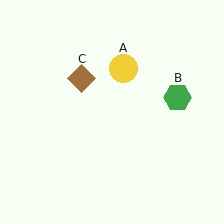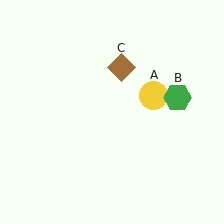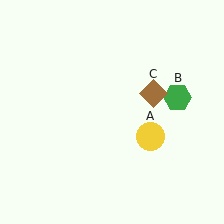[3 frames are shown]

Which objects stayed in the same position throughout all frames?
Green hexagon (object B) remained stationary.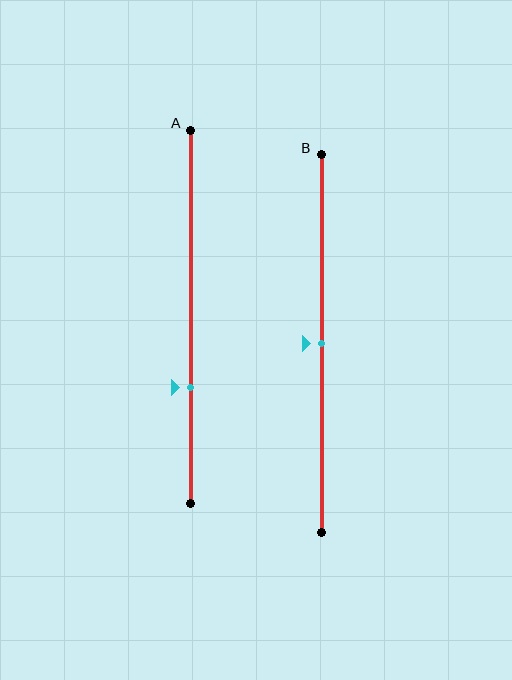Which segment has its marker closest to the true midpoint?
Segment B has its marker closest to the true midpoint.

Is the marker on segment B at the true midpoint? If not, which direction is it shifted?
Yes, the marker on segment B is at the true midpoint.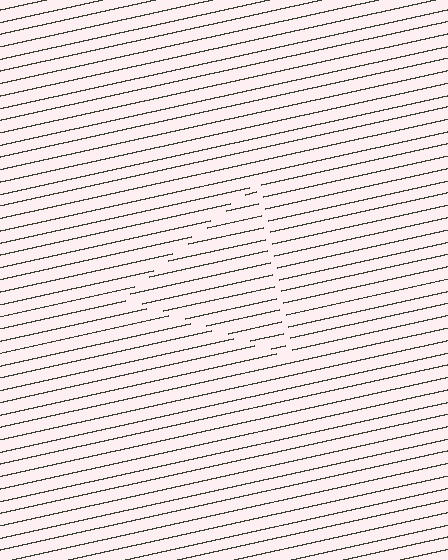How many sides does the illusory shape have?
3 sides — the line-ends trace a triangle.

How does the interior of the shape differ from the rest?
The interior of the shape contains the same grating, shifted by half a period — the contour is defined by the phase discontinuity where line-ends from the inner and outer gratings abut.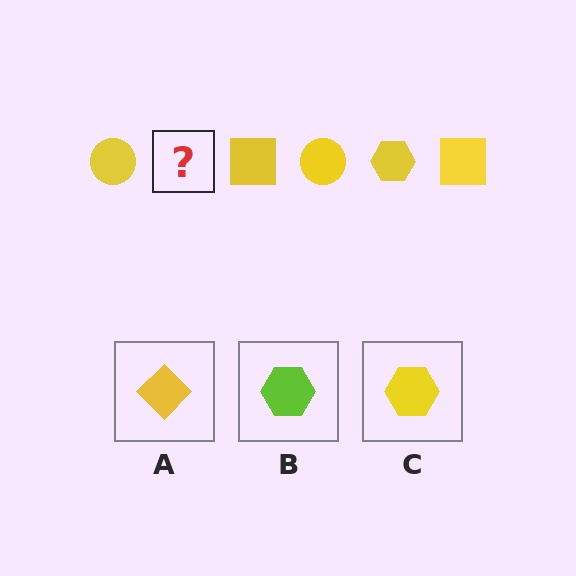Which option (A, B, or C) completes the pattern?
C.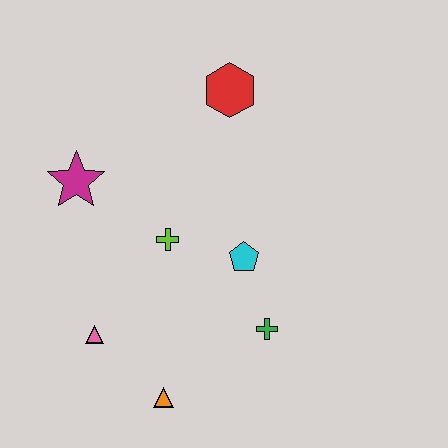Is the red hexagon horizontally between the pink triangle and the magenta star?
No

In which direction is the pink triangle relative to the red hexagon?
The pink triangle is below the red hexagon.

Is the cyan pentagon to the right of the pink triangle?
Yes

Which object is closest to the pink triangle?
The orange triangle is closest to the pink triangle.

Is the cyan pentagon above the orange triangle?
Yes